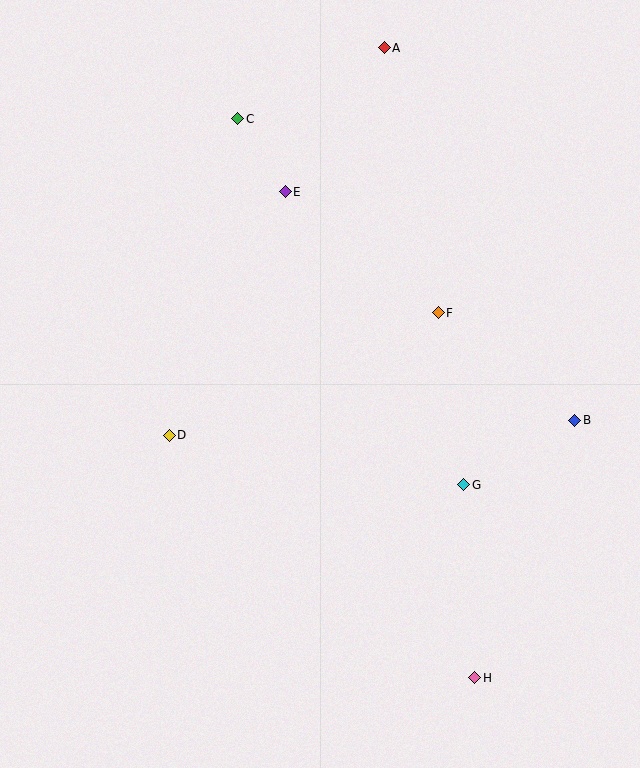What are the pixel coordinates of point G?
Point G is at (464, 485).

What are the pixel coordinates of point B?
Point B is at (575, 420).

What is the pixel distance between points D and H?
The distance between D and H is 390 pixels.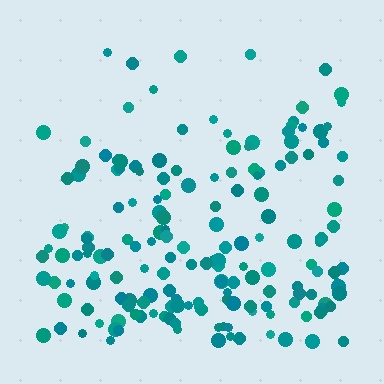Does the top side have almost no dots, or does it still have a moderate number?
Still a moderate number, just noticeably fewer than the bottom.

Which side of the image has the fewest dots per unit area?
The top.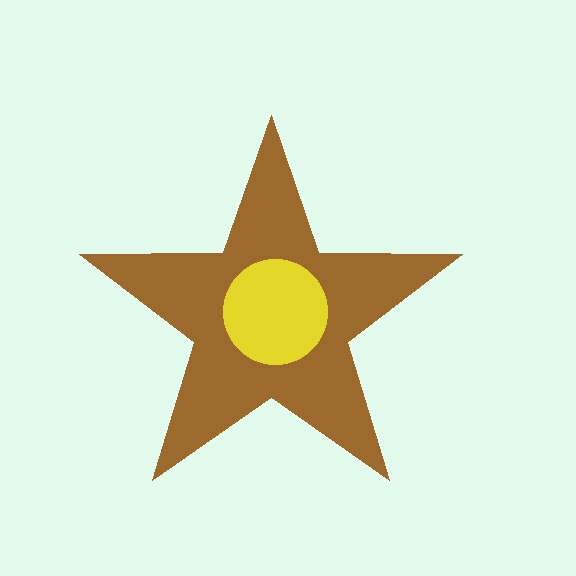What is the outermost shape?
The brown star.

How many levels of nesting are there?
2.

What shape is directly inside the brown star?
The yellow circle.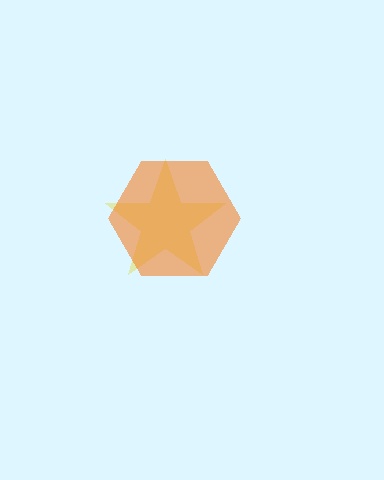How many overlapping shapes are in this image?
There are 2 overlapping shapes in the image.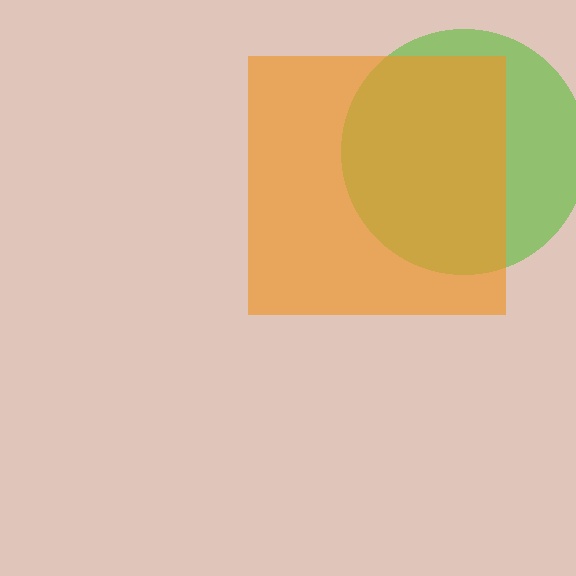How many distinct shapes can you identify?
There are 2 distinct shapes: a lime circle, an orange square.